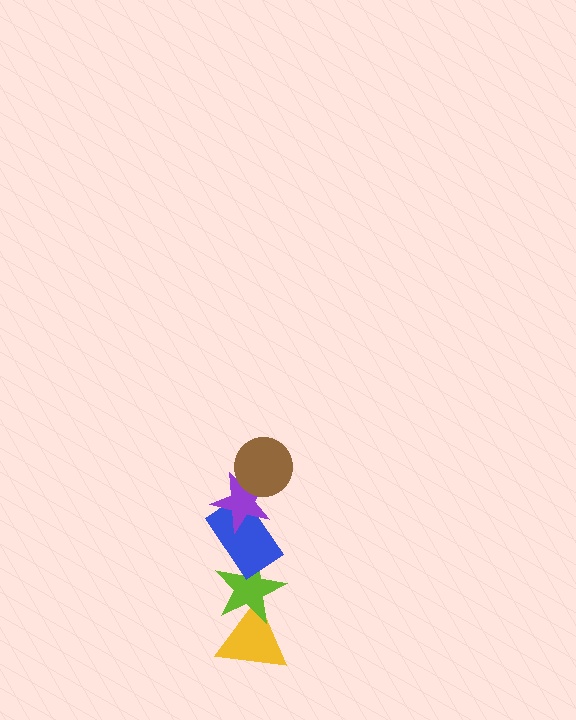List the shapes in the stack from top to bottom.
From top to bottom: the brown circle, the purple star, the blue rectangle, the lime star, the yellow triangle.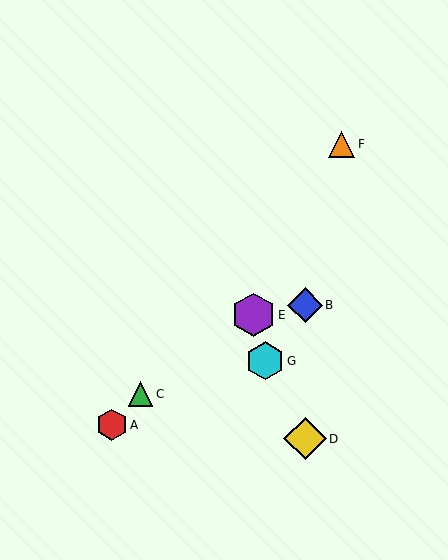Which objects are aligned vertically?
Objects B, D are aligned vertically.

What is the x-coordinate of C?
Object C is at x≈141.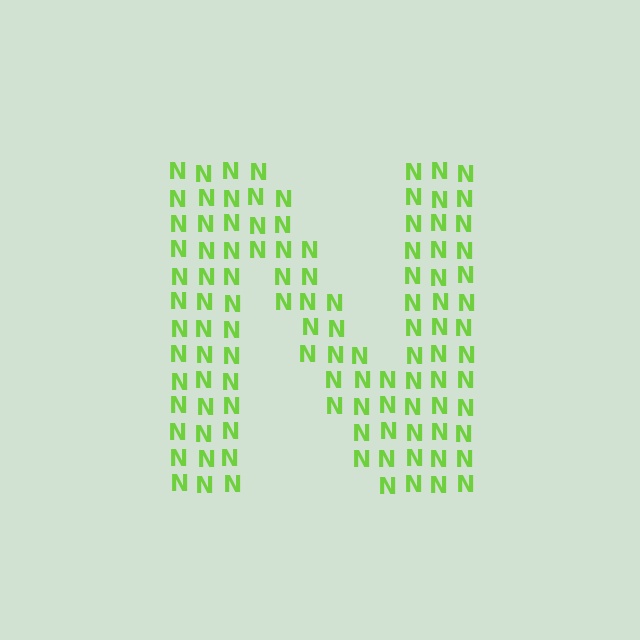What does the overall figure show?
The overall figure shows the letter N.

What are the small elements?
The small elements are letter N's.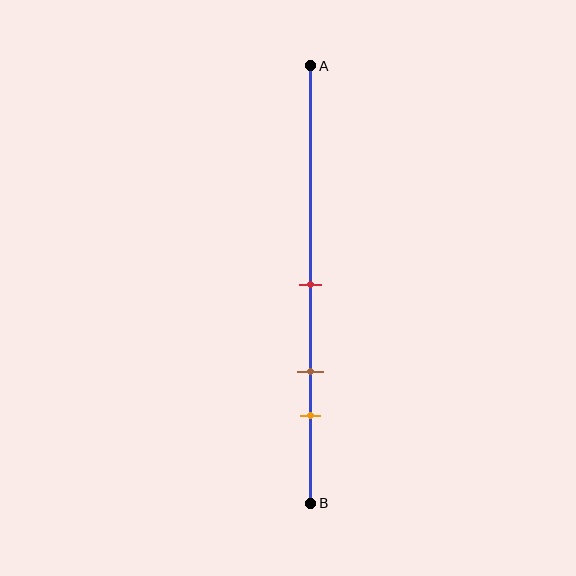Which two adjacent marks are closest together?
The brown and orange marks are the closest adjacent pair.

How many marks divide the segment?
There are 3 marks dividing the segment.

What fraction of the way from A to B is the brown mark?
The brown mark is approximately 70% (0.7) of the way from A to B.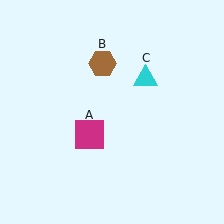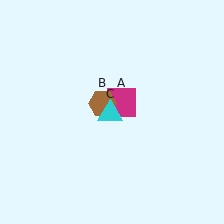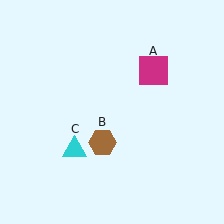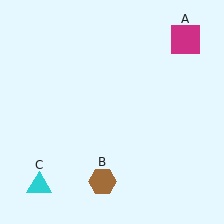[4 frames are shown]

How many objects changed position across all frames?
3 objects changed position: magenta square (object A), brown hexagon (object B), cyan triangle (object C).